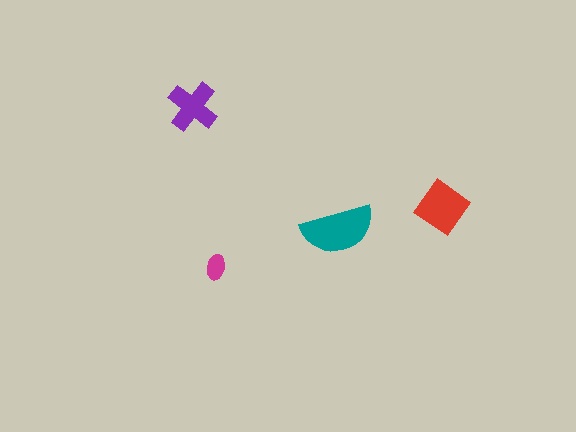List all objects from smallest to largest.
The magenta ellipse, the purple cross, the red diamond, the teal semicircle.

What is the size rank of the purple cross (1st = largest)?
3rd.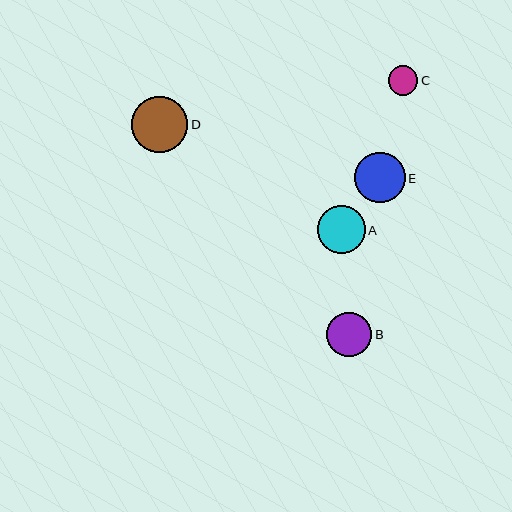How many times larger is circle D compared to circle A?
Circle D is approximately 1.2 times the size of circle A.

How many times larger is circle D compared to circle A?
Circle D is approximately 1.2 times the size of circle A.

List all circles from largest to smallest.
From largest to smallest: D, E, A, B, C.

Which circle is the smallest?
Circle C is the smallest with a size of approximately 29 pixels.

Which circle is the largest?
Circle D is the largest with a size of approximately 56 pixels.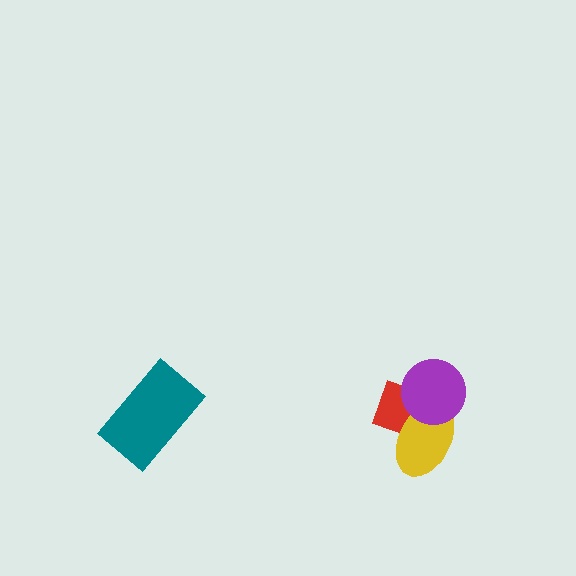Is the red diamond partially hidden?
Yes, it is partially covered by another shape.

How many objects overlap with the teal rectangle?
0 objects overlap with the teal rectangle.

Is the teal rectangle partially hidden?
No, no other shape covers it.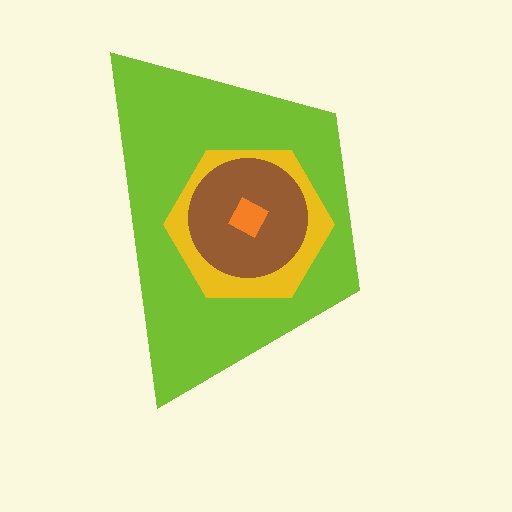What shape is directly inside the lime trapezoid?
The yellow hexagon.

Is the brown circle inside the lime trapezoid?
Yes.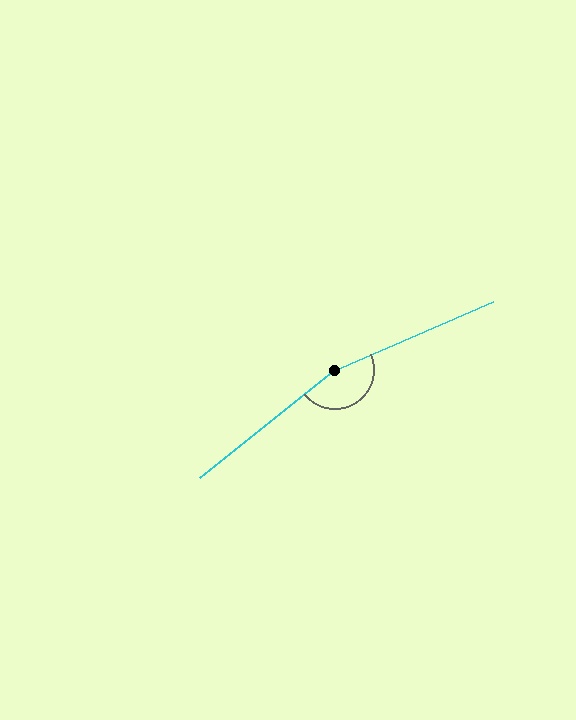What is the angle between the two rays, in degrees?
Approximately 165 degrees.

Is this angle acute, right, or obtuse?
It is obtuse.